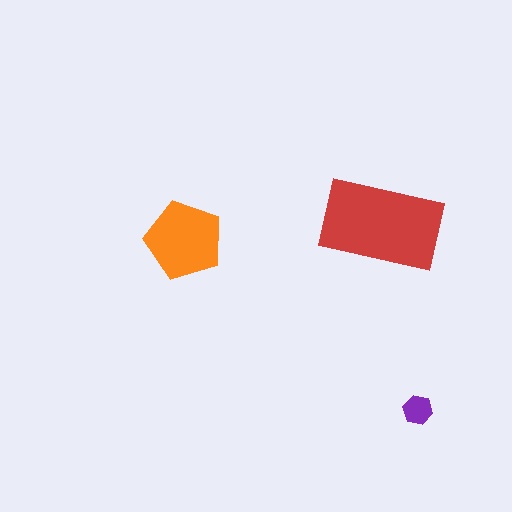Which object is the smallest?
The purple hexagon.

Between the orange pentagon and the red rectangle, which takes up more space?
The red rectangle.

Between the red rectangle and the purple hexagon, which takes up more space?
The red rectangle.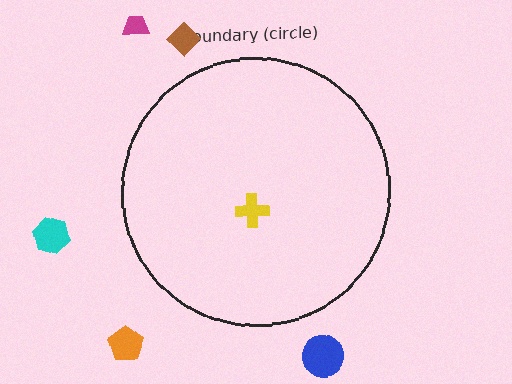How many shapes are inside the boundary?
1 inside, 5 outside.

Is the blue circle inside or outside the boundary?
Outside.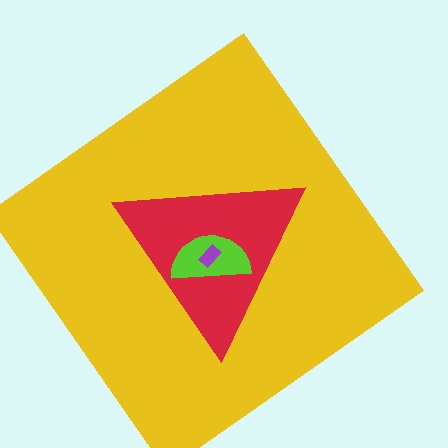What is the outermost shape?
The yellow diamond.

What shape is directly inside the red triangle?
The lime semicircle.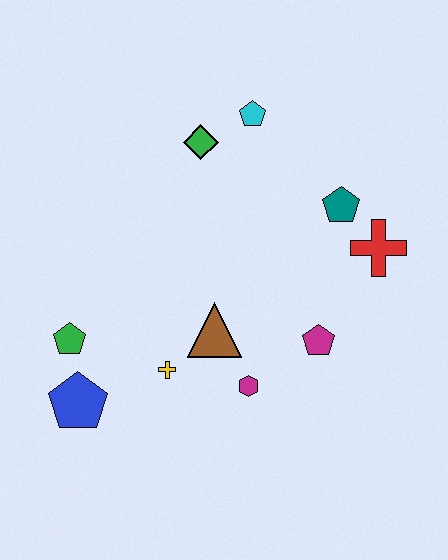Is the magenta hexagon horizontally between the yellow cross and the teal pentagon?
Yes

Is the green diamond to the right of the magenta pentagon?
No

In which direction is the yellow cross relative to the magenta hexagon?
The yellow cross is to the left of the magenta hexagon.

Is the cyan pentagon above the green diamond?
Yes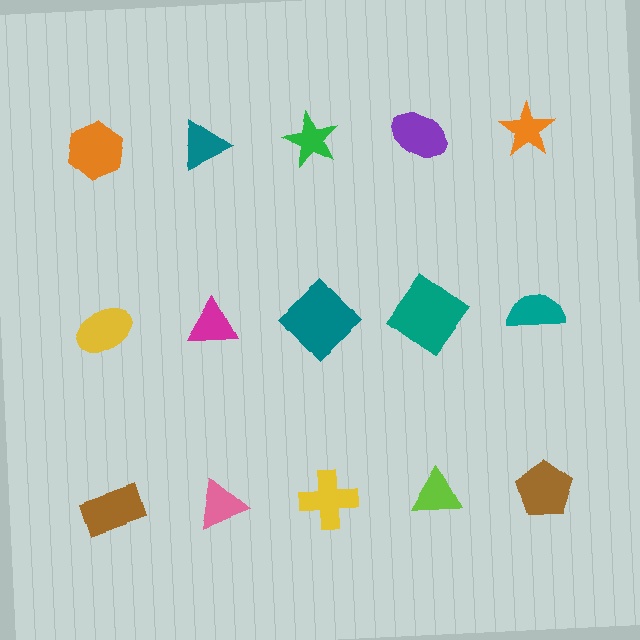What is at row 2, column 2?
A magenta triangle.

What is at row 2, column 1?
A yellow ellipse.